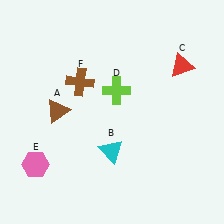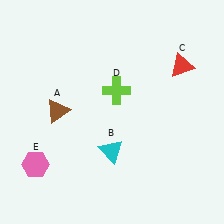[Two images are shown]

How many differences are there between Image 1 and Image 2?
There is 1 difference between the two images.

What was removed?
The brown cross (F) was removed in Image 2.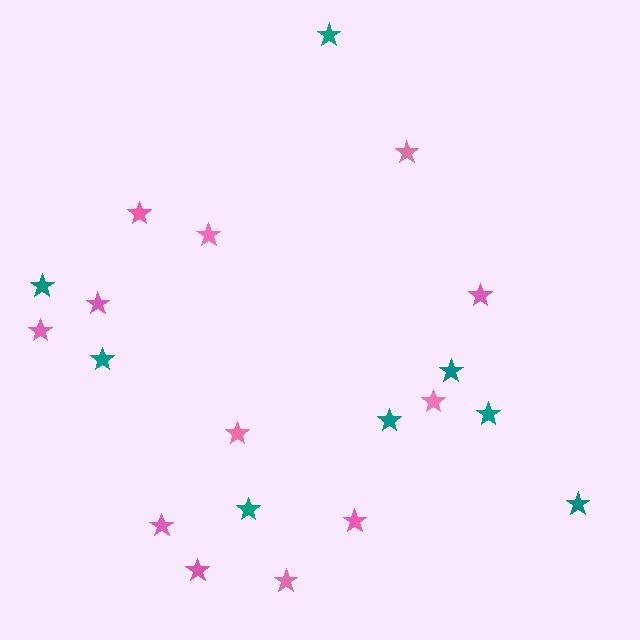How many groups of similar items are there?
There are 2 groups: one group of teal stars (8) and one group of pink stars (12).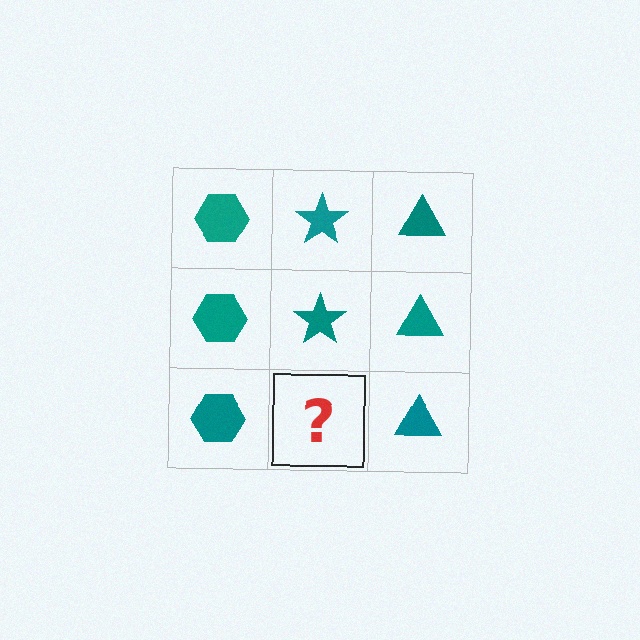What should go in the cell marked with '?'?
The missing cell should contain a teal star.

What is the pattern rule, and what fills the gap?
The rule is that each column has a consistent shape. The gap should be filled with a teal star.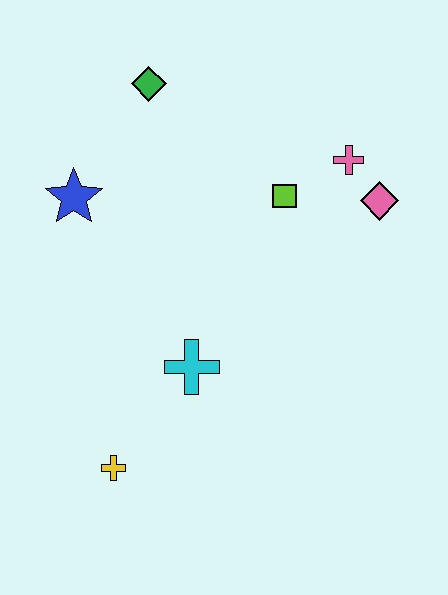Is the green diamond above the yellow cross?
Yes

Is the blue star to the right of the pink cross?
No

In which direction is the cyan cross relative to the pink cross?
The cyan cross is below the pink cross.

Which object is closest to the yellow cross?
The cyan cross is closest to the yellow cross.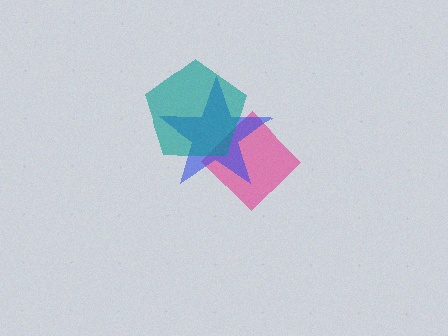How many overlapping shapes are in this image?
There are 3 overlapping shapes in the image.